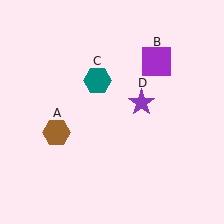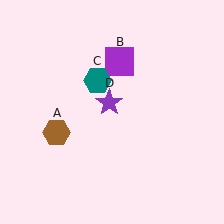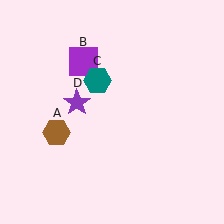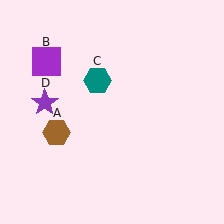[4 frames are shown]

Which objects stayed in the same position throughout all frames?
Brown hexagon (object A) and teal hexagon (object C) remained stationary.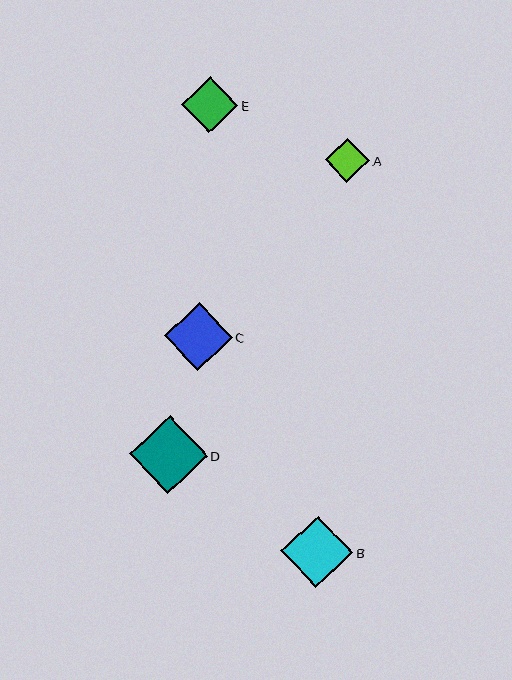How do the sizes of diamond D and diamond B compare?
Diamond D and diamond B are approximately the same size.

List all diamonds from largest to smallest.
From largest to smallest: D, B, C, E, A.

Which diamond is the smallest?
Diamond A is the smallest with a size of approximately 44 pixels.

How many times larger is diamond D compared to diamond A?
Diamond D is approximately 1.8 times the size of diamond A.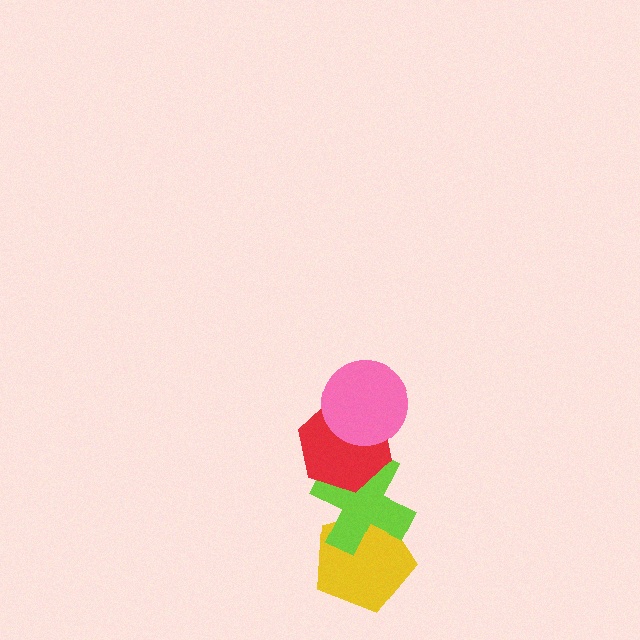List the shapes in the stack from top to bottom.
From top to bottom: the pink circle, the red hexagon, the lime cross, the yellow pentagon.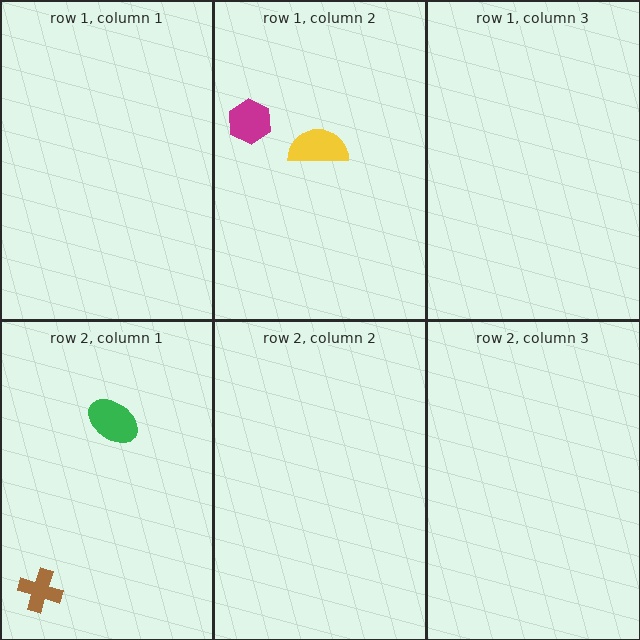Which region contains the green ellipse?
The row 2, column 1 region.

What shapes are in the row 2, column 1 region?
The green ellipse, the brown cross.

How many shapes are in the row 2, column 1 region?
2.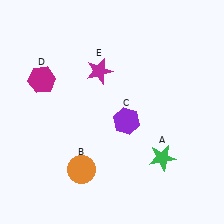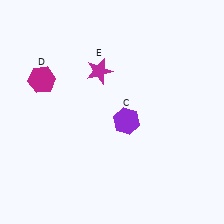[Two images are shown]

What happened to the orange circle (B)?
The orange circle (B) was removed in Image 2. It was in the bottom-left area of Image 1.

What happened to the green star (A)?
The green star (A) was removed in Image 2. It was in the bottom-right area of Image 1.